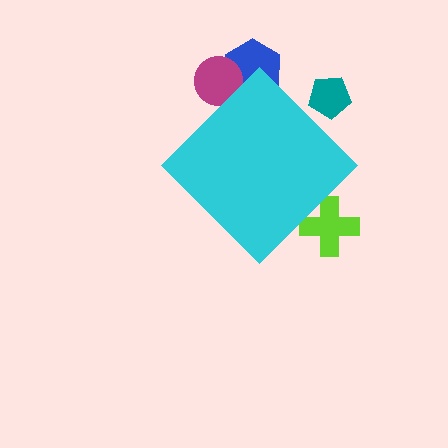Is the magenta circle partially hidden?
Yes, the magenta circle is partially hidden behind the cyan diamond.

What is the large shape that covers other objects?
A cyan diamond.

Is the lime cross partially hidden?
Yes, the lime cross is partially hidden behind the cyan diamond.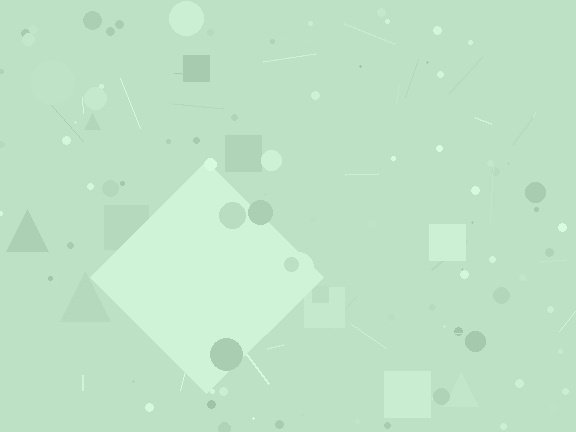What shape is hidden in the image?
A diamond is hidden in the image.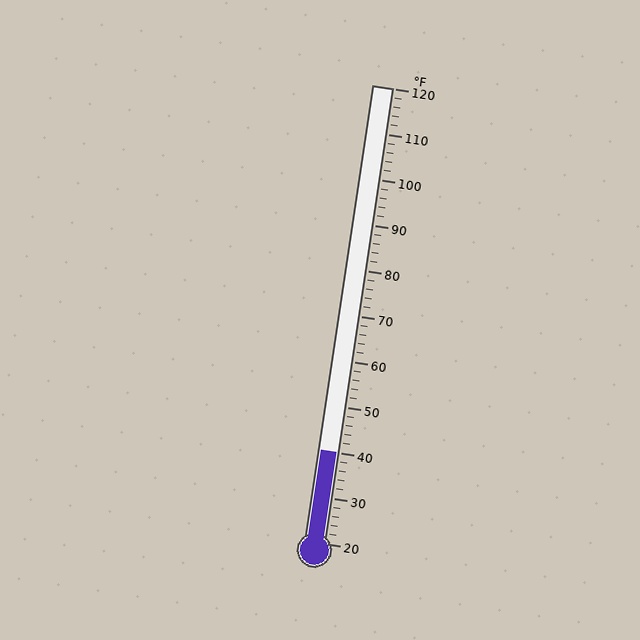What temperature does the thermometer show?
The thermometer shows approximately 40°F.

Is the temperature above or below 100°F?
The temperature is below 100°F.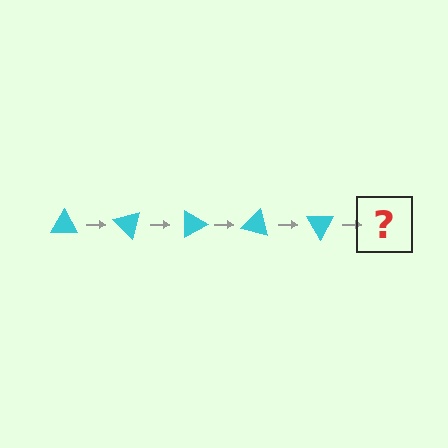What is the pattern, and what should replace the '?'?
The pattern is that the triangle rotates 45 degrees each step. The '?' should be a cyan triangle rotated 225 degrees.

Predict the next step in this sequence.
The next step is a cyan triangle rotated 225 degrees.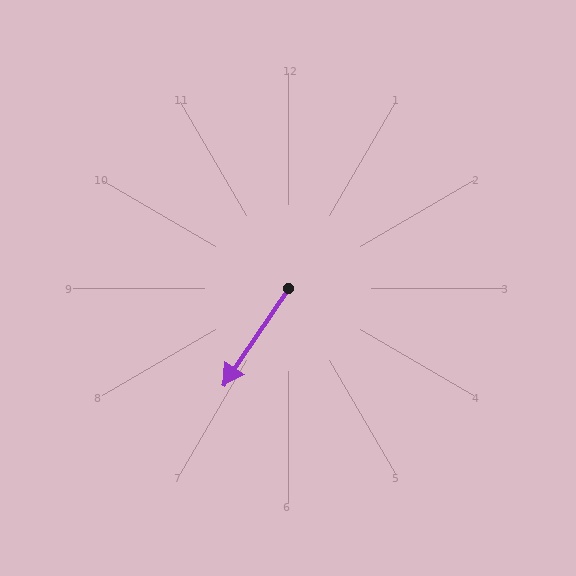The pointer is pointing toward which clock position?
Roughly 7 o'clock.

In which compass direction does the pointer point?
Southwest.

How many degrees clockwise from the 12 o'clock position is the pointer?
Approximately 214 degrees.